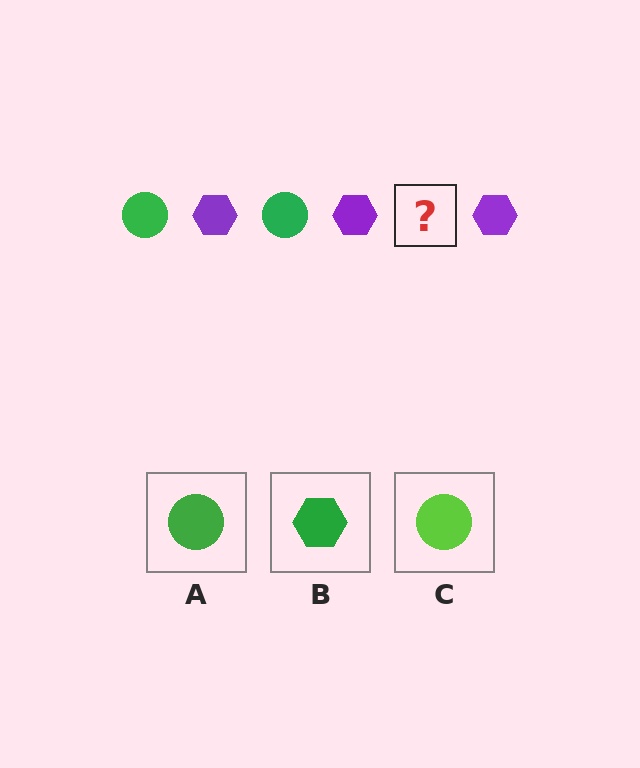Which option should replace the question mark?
Option A.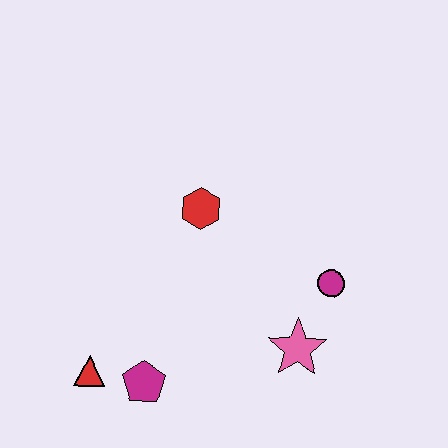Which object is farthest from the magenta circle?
The red triangle is farthest from the magenta circle.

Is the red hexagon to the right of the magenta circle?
No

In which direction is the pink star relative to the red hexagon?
The pink star is below the red hexagon.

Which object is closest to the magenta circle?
The pink star is closest to the magenta circle.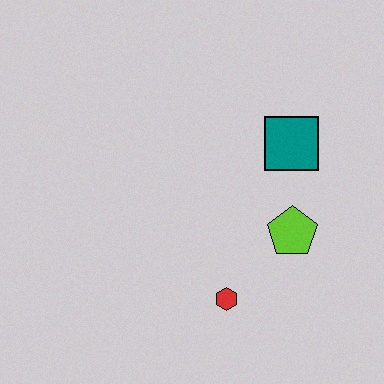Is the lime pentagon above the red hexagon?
Yes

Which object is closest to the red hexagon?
The lime pentagon is closest to the red hexagon.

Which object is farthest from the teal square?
The red hexagon is farthest from the teal square.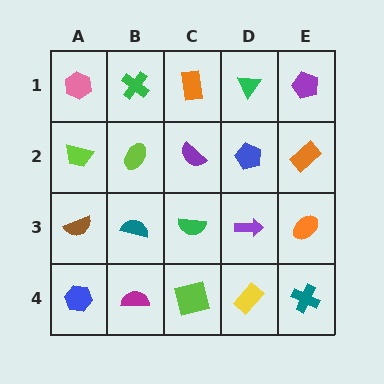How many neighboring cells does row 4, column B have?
3.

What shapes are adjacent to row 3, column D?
A blue pentagon (row 2, column D), a yellow rectangle (row 4, column D), a green semicircle (row 3, column C), an orange ellipse (row 3, column E).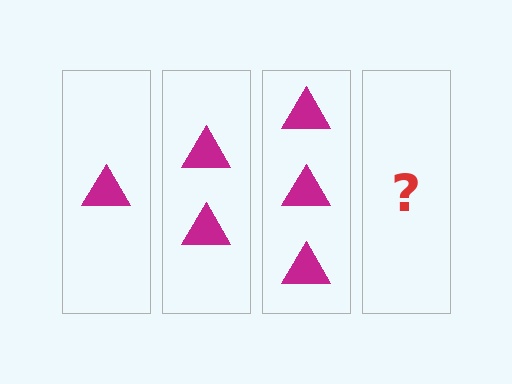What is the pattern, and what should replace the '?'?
The pattern is that each step adds one more triangle. The '?' should be 4 triangles.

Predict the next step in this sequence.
The next step is 4 triangles.